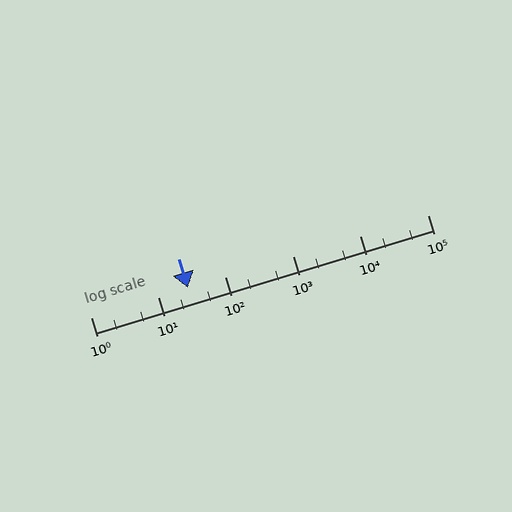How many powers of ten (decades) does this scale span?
The scale spans 5 decades, from 1 to 100000.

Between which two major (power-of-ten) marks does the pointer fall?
The pointer is between 10 and 100.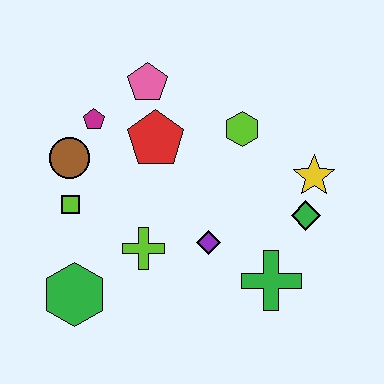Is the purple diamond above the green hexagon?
Yes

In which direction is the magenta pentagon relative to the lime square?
The magenta pentagon is above the lime square.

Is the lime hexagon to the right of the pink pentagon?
Yes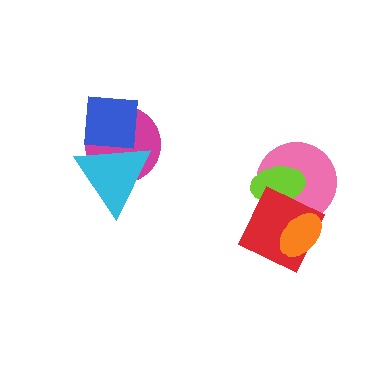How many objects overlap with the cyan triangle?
2 objects overlap with the cyan triangle.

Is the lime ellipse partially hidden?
Yes, it is partially covered by another shape.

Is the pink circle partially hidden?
Yes, it is partially covered by another shape.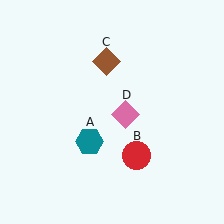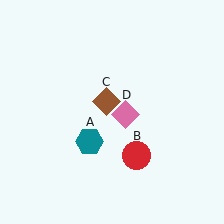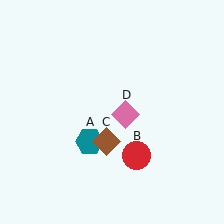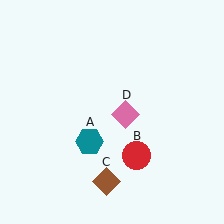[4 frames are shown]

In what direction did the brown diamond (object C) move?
The brown diamond (object C) moved down.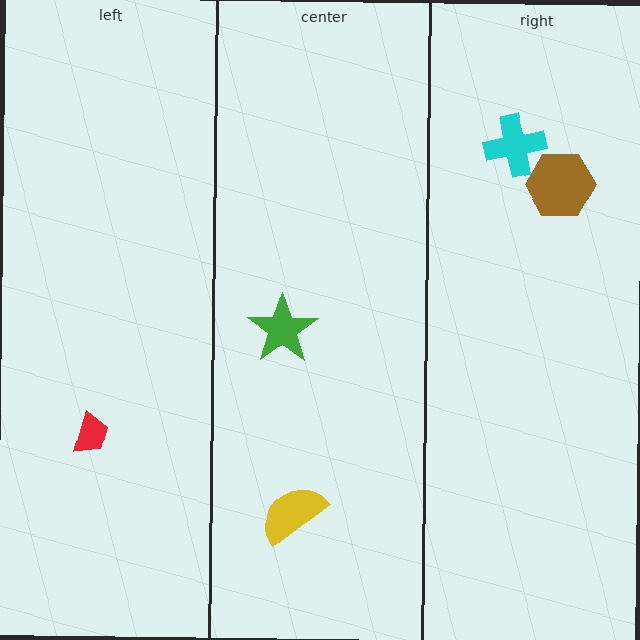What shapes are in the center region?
The green star, the yellow semicircle.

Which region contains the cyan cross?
The right region.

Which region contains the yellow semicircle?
The center region.